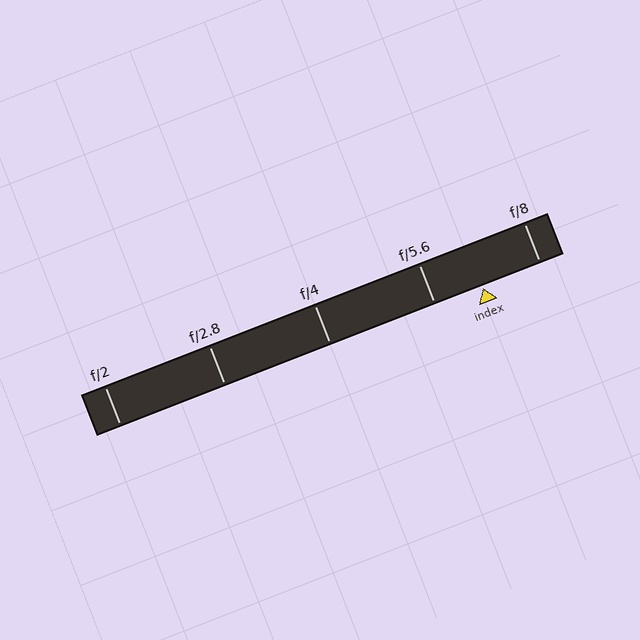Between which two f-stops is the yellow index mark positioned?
The index mark is between f/5.6 and f/8.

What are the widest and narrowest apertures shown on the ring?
The widest aperture shown is f/2 and the narrowest is f/8.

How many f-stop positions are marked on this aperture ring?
There are 5 f-stop positions marked.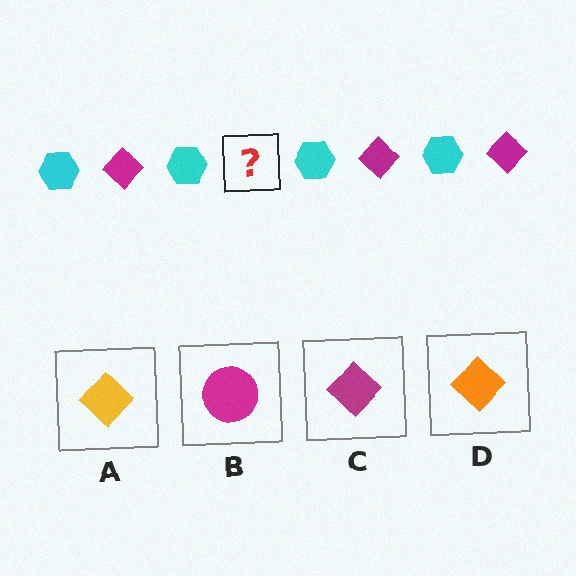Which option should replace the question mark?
Option C.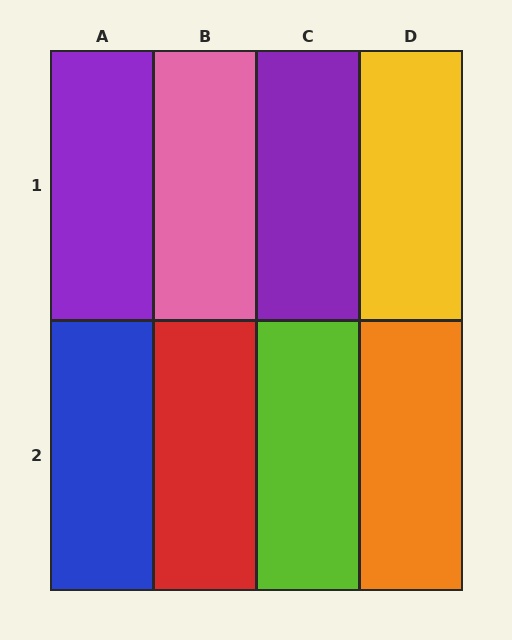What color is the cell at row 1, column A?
Purple.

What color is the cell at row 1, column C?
Purple.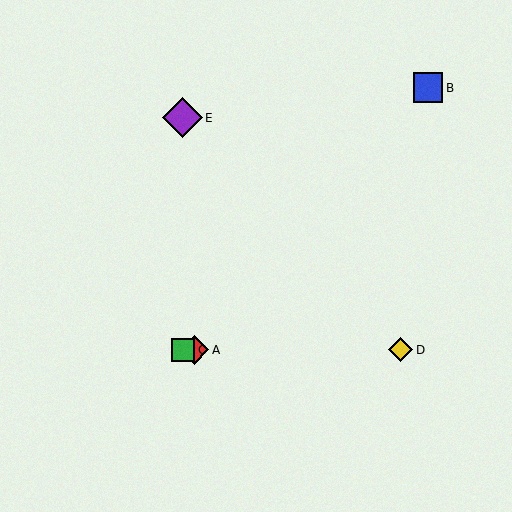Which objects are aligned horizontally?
Objects A, C, D are aligned horizontally.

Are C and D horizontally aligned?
Yes, both are at y≈350.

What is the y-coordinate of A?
Object A is at y≈350.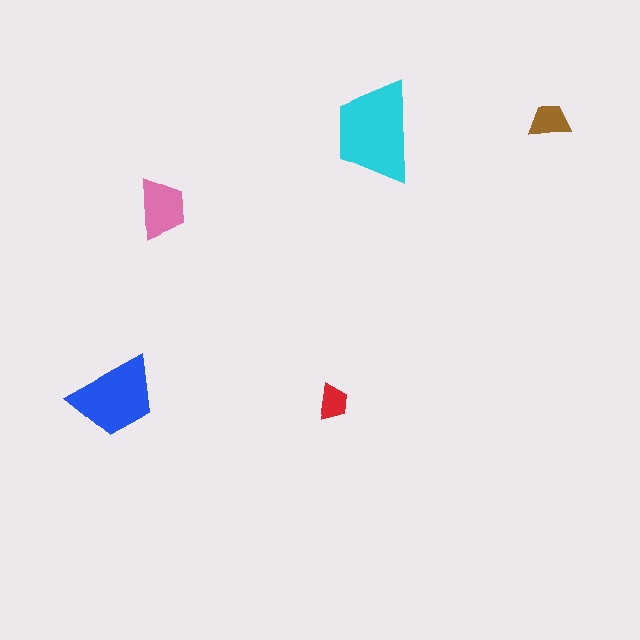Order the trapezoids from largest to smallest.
the cyan one, the blue one, the pink one, the brown one, the red one.